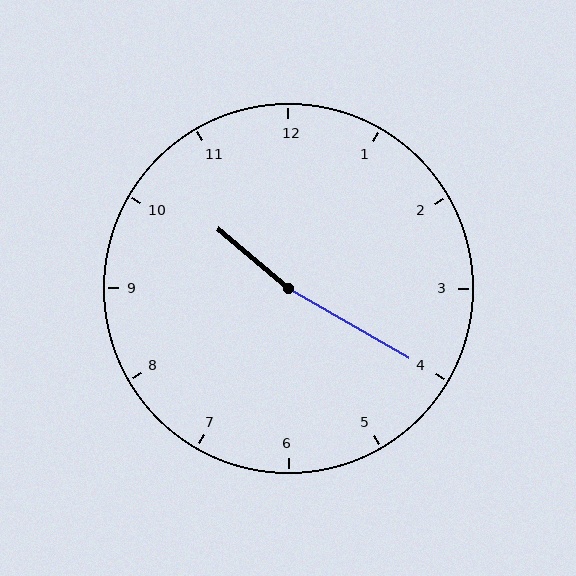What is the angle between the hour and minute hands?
Approximately 170 degrees.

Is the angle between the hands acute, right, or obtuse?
It is obtuse.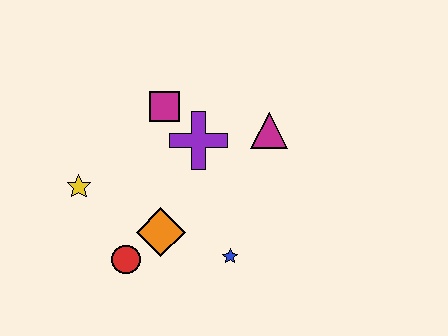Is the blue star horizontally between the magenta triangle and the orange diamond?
Yes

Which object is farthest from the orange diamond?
The magenta triangle is farthest from the orange diamond.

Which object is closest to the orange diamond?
The red circle is closest to the orange diamond.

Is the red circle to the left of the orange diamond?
Yes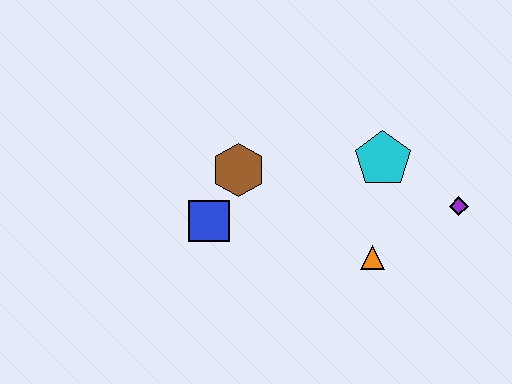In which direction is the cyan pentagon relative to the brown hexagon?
The cyan pentagon is to the right of the brown hexagon.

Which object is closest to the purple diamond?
The cyan pentagon is closest to the purple diamond.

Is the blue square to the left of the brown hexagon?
Yes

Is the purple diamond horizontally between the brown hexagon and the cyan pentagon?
No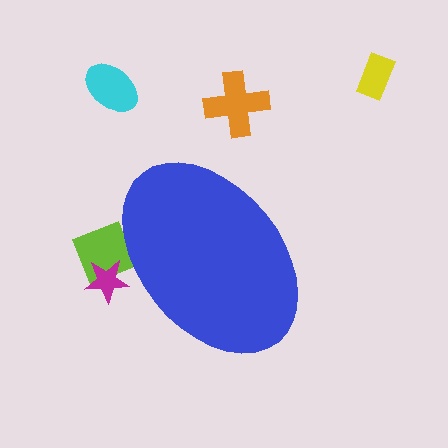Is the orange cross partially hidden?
No, the orange cross is fully visible.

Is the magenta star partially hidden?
Yes, the magenta star is partially hidden behind the blue ellipse.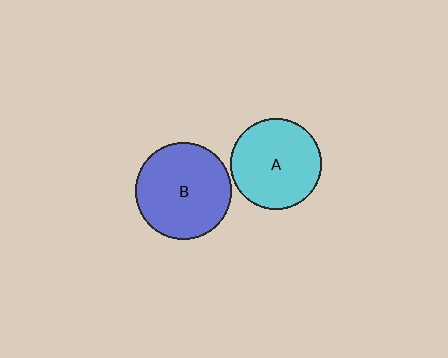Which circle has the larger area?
Circle B (blue).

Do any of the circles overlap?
No, none of the circles overlap.